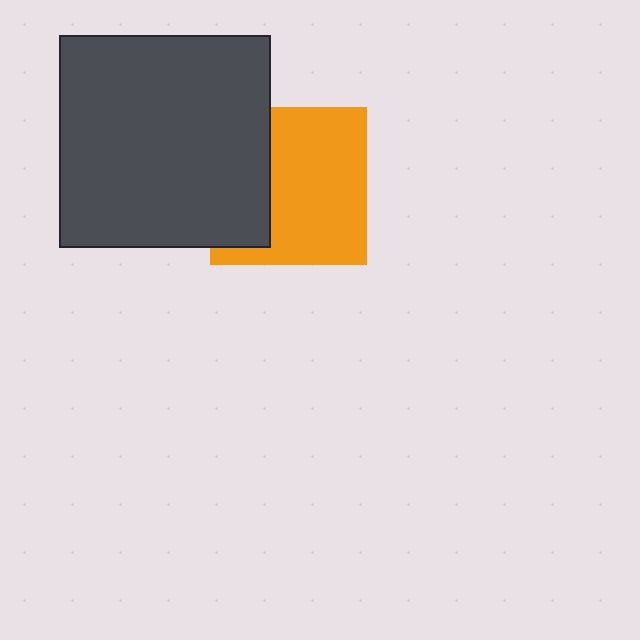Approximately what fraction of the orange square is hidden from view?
Roughly 35% of the orange square is hidden behind the dark gray square.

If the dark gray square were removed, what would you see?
You would see the complete orange square.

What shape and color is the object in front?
The object in front is a dark gray square.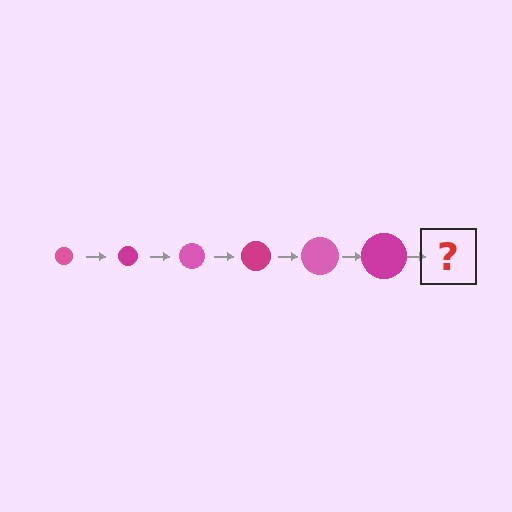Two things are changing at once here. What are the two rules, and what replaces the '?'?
The two rules are that the circle grows larger each step and the color cycles through pink and magenta. The '?' should be a pink circle, larger than the previous one.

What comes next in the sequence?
The next element should be a pink circle, larger than the previous one.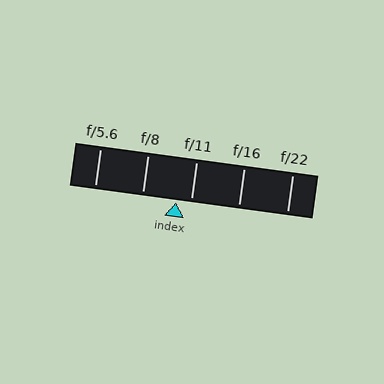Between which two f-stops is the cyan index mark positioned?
The index mark is between f/8 and f/11.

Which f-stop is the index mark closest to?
The index mark is closest to f/11.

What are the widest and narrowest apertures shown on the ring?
The widest aperture shown is f/5.6 and the narrowest is f/22.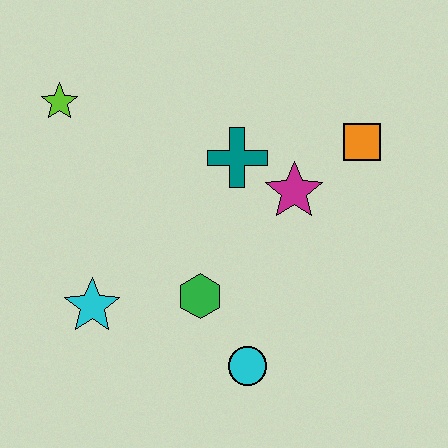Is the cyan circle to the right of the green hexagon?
Yes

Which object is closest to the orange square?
The magenta star is closest to the orange square.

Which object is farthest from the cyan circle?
The lime star is farthest from the cyan circle.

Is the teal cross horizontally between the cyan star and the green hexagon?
No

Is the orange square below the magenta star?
No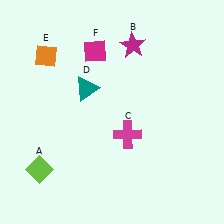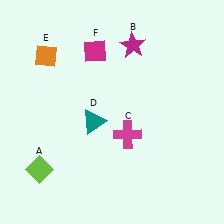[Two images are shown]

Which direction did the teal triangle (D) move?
The teal triangle (D) moved down.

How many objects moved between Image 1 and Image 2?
1 object moved between the two images.